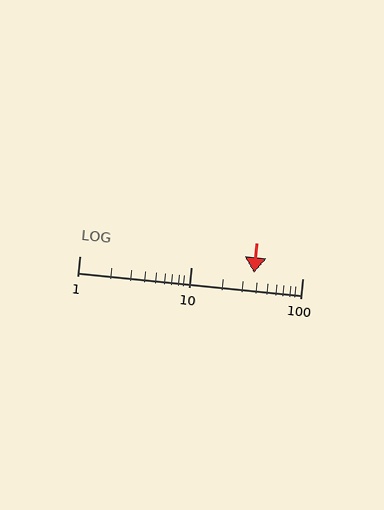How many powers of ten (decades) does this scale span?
The scale spans 2 decades, from 1 to 100.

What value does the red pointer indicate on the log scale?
The pointer indicates approximately 37.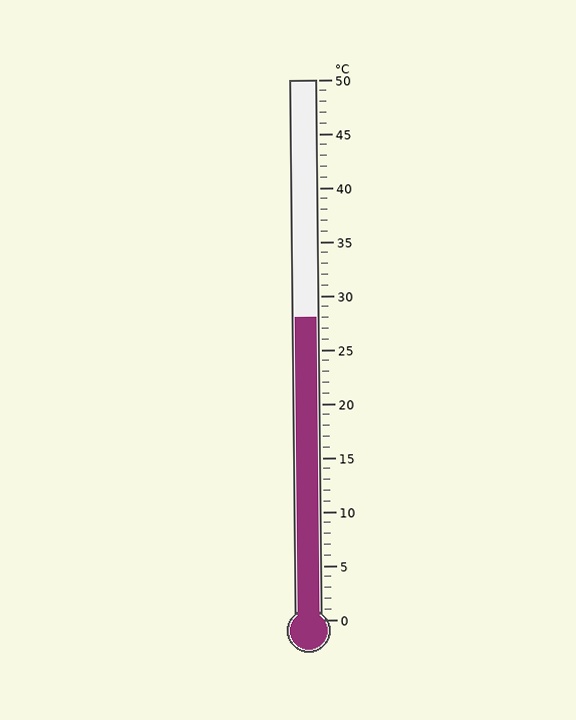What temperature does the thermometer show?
The thermometer shows approximately 28°C.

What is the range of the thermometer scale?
The thermometer scale ranges from 0°C to 50°C.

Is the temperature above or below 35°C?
The temperature is below 35°C.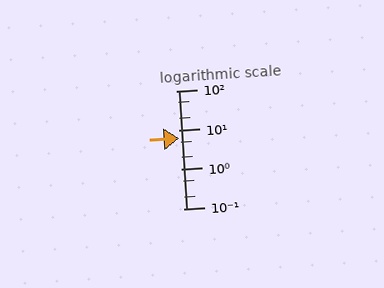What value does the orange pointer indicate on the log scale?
The pointer indicates approximately 6.3.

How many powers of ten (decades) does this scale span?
The scale spans 3 decades, from 0.1 to 100.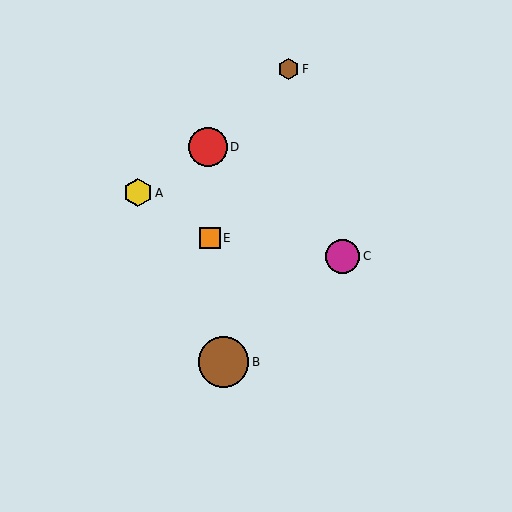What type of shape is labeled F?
Shape F is a brown hexagon.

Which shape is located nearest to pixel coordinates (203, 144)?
The red circle (labeled D) at (208, 147) is nearest to that location.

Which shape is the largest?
The brown circle (labeled B) is the largest.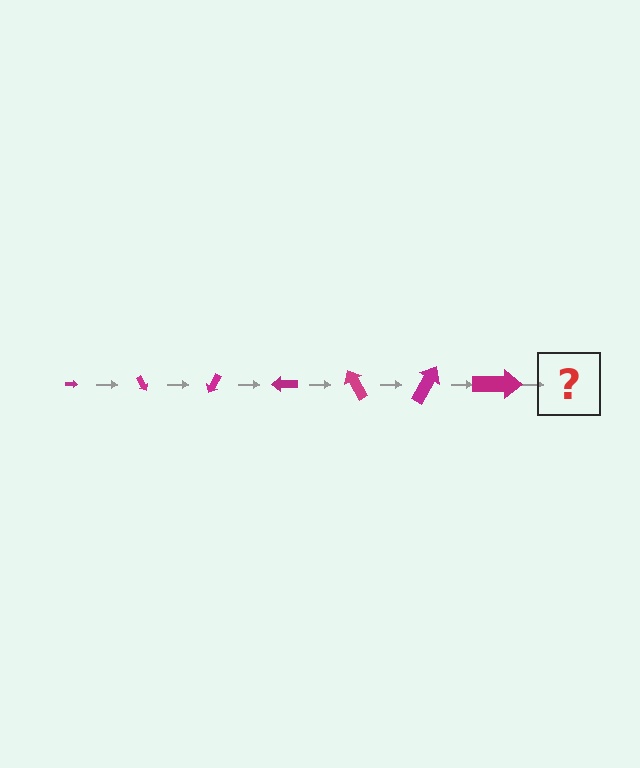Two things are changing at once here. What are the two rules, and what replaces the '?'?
The two rules are that the arrow grows larger each step and it rotates 60 degrees each step. The '?' should be an arrow, larger than the previous one and rotated 420 degrees from the start.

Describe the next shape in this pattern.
It should be an arrow, larger than the previous one and rotated 420 degrees from the start.